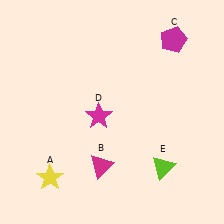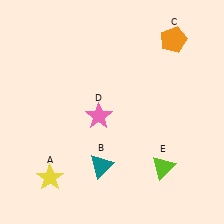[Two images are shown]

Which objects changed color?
B changed from magenta to teal. C changed from magenta to orange. D changed from magenta to pink.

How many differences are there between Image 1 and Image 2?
There are 3 differences between the two images.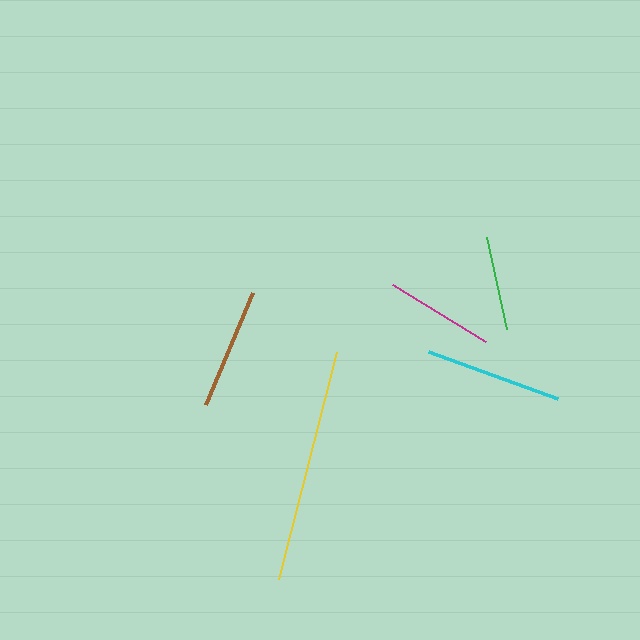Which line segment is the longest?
The yellow line is the longest at approximately 234 pixels.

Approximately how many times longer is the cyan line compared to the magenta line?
The cyan line is approximately 1.3 times the length of the magenta line.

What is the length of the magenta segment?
The magenta segment is approximately 109 pixels long.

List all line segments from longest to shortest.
From longest to shortest: yellow, cyan, brown, magenta, green.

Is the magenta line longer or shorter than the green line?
The magenta line is longer than the green line.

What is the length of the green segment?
The green segment is approximately 94 pixels long.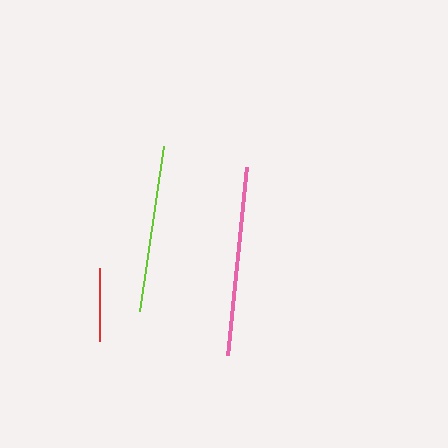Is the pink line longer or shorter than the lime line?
The pink line is longer than the lime line.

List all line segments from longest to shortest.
From longest to shortest: pink, lime, red.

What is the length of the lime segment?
The lime segment is approximately 167 pixels long.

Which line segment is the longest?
The pink line is the longest at approximately 190 pixels.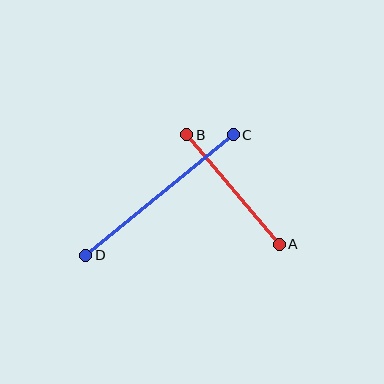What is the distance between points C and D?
The distance is approximately 190 pixels.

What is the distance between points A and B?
The distance is approximately 144 pixels.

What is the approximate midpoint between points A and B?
The midpoint is at approximately (233, 189) pixels.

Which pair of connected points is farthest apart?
Points C and D are farthest apart.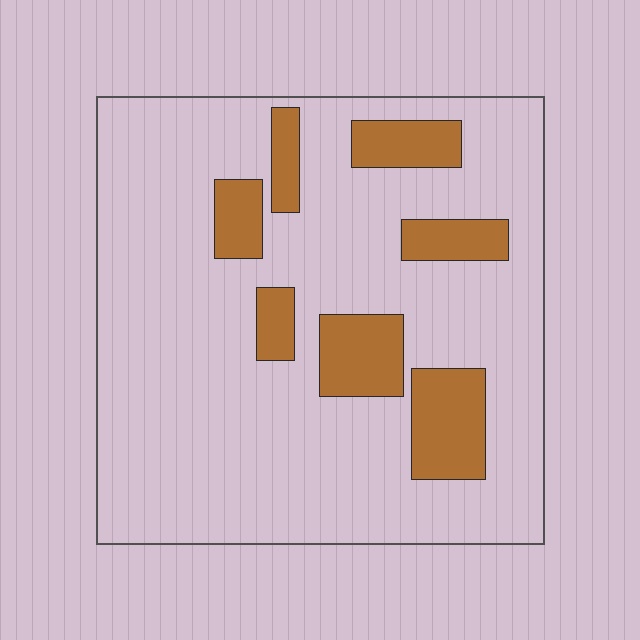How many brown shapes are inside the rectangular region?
7.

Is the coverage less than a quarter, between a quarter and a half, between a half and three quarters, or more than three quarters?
Less than a quarter.